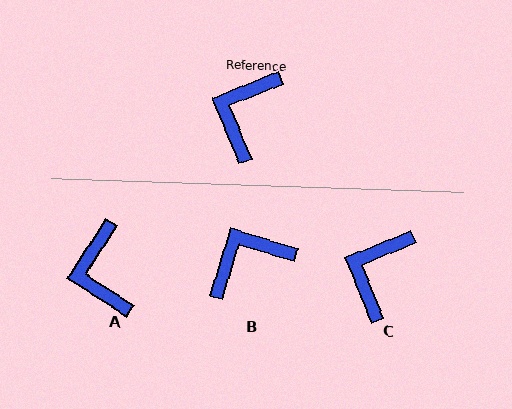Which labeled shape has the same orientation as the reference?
C.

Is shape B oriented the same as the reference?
No, it is off by about 39 degrees.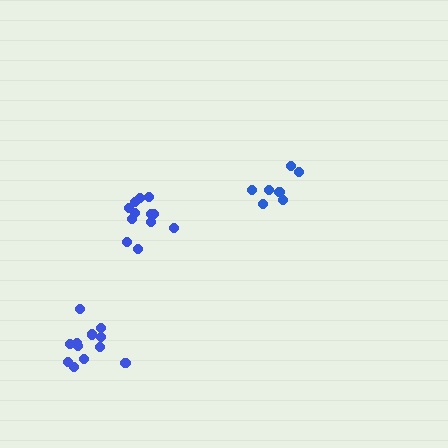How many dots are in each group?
Group 1: 7 dots, Group 2: 12 dots, Group 3: 13 dots (32 total).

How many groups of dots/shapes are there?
There are 3 groups.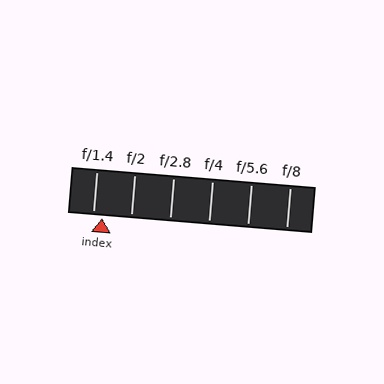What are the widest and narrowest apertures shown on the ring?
The widest aperture shown is f/1.4 and the narrowest is f/8.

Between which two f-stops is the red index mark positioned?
The index mark is between f/1.4 and f/2.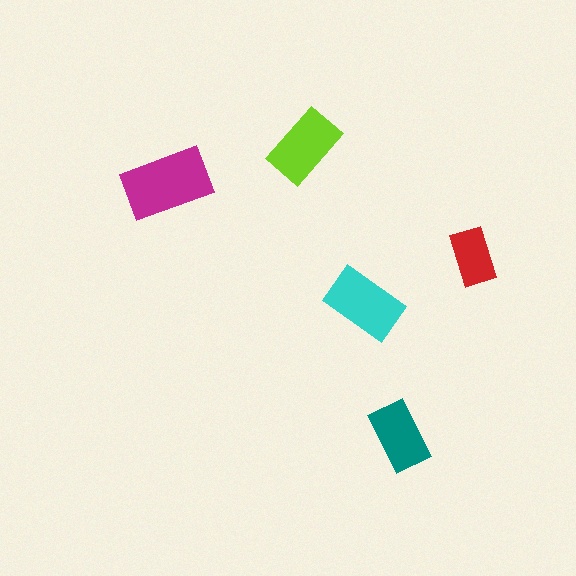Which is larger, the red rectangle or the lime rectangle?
The lime one.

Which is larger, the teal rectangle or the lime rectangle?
The lime one.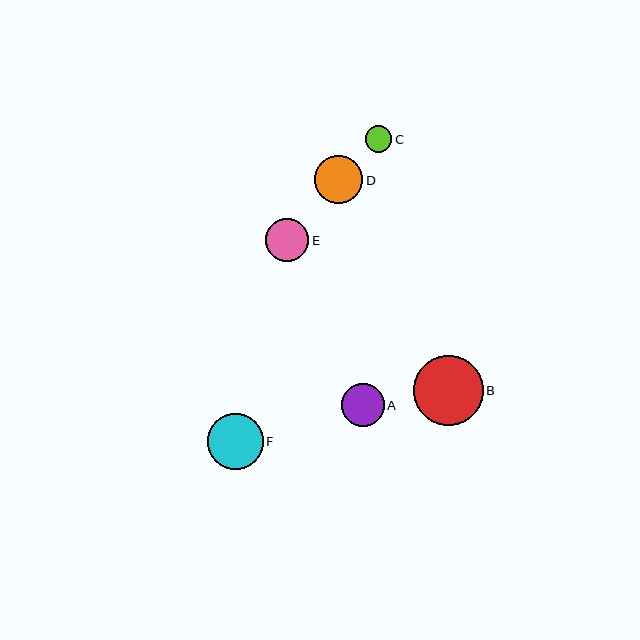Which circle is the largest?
Circle B is the largest with a size of approximately 70 pixels.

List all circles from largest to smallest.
From largest to smallest: B, F, D, E, A, C.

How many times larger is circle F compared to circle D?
Circle F is approximately 1.2 times the size of circle D.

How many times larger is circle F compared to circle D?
Circle F is approximately 1.2 times the size of circle D.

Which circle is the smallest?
Circle C is the smallest with a size of approximately 26 pixels.